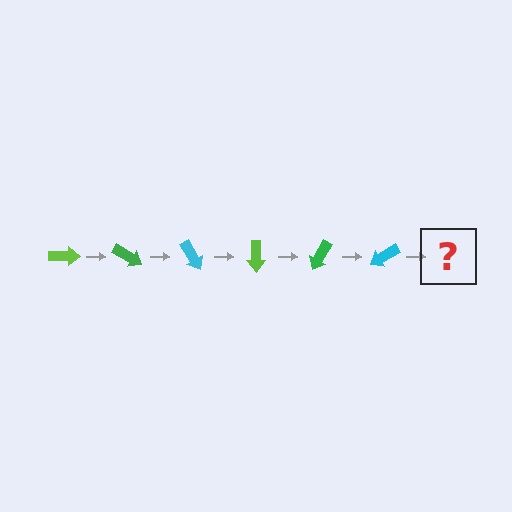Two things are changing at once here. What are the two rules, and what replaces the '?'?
The two rules are that it rotates 30 degrees each step and the color cycles through lime, green, and cyan. The '?' should be a lime arrow, rotated 180 degrees from the start.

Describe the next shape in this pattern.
It should be a lime arrow, rotated 180 degrees from the start.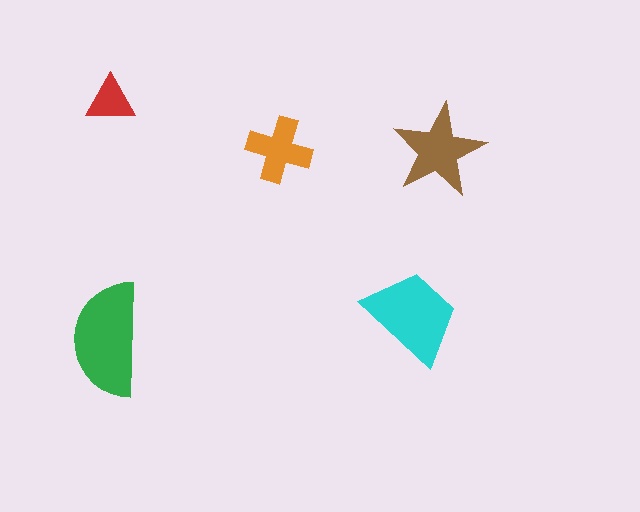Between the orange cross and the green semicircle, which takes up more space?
The green semicircle.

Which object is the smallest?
The red triangle.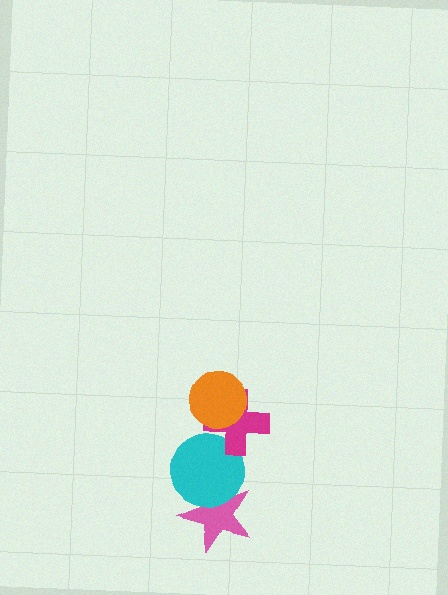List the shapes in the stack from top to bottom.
From top to bottom: the orange circle, the magenta cross, the cyan circle, the pink star.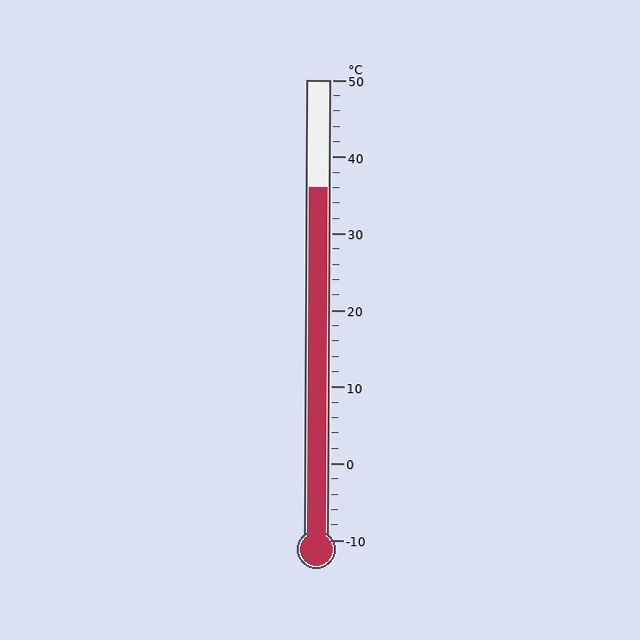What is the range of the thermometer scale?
The thermometer scale ranges from -10°C to 50°C.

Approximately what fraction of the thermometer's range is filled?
The thermometer is filled to approximately 75% of its range.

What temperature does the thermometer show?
The thermometer shows approximately 36°C.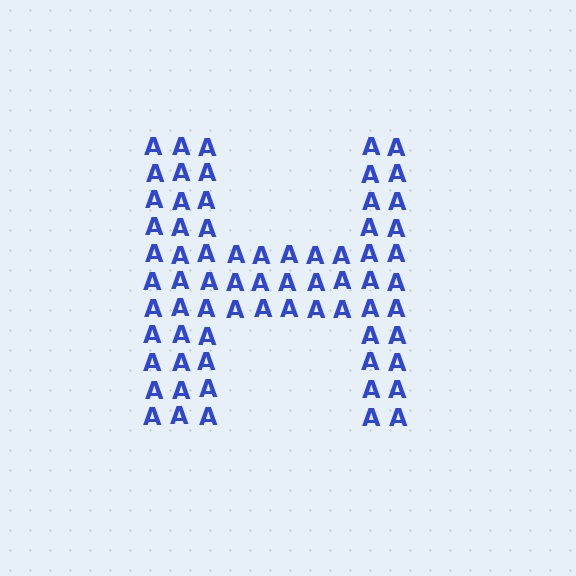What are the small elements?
The small elements are letter A's.